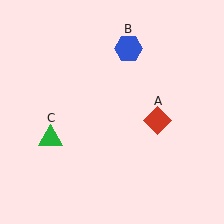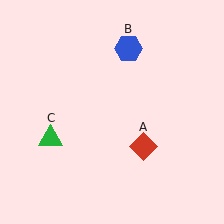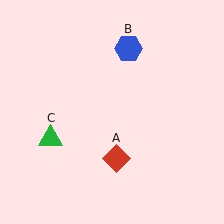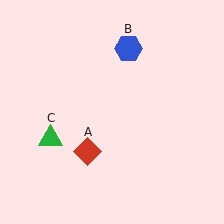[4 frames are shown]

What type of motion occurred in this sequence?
The red diamond (object A) rotated clockwise around the center of the scene.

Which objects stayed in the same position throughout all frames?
Blue hexagon (object B) and green triangle (object C) remained stationary.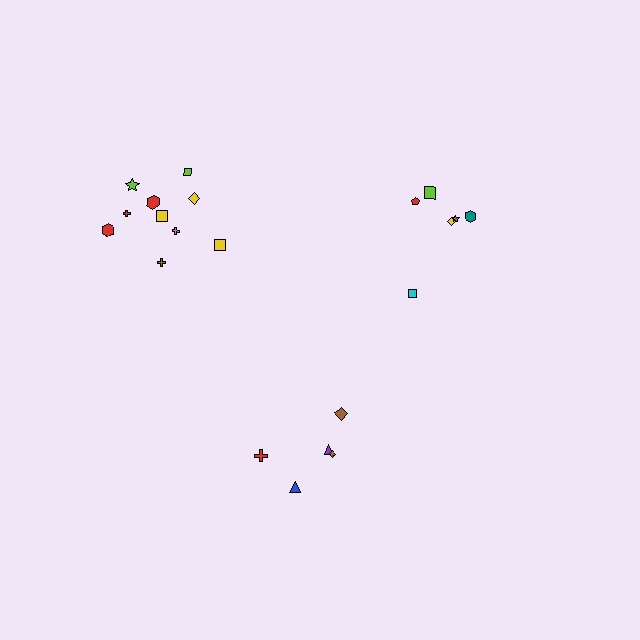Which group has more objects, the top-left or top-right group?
The top-left group.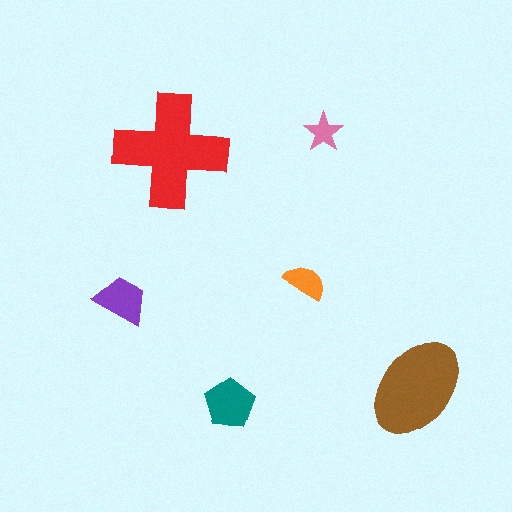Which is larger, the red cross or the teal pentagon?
The red cross.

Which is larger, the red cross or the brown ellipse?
The red cross.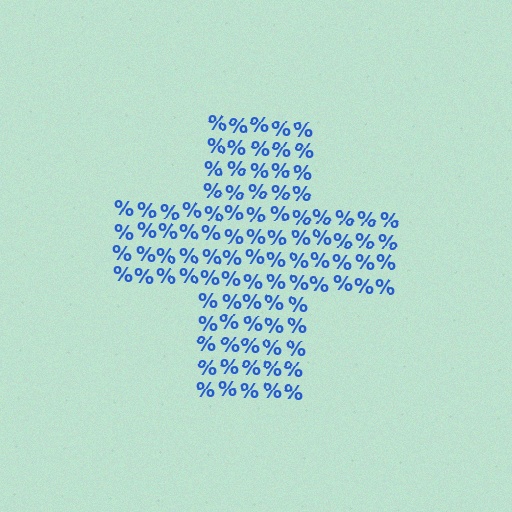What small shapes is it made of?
It is made of small percent signs.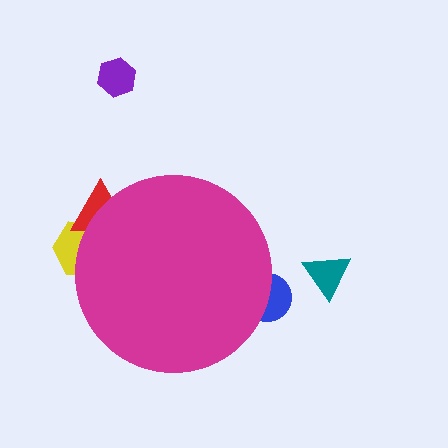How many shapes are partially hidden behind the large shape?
3 shapes are partially hidden.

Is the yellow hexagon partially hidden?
Yes, the yellow hexagon is partially hidden behind the magenta circle.